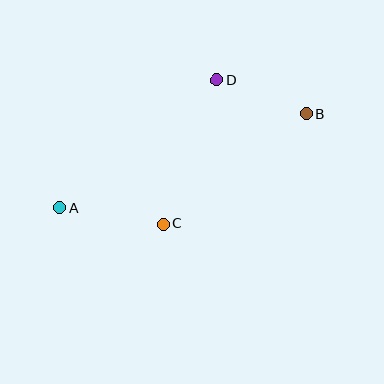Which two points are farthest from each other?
Points A and B are farthest from each other.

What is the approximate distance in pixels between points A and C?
The distance between A and C is approximately 104 pixels.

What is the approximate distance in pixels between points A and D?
The distance between A and D is approximately 202 pixels.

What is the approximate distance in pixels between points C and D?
The distance between C and D is approximately 154 pixels.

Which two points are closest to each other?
Points B and D are closest to each other.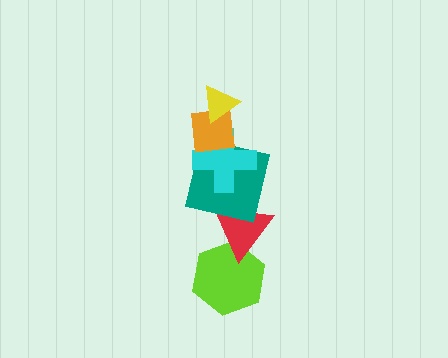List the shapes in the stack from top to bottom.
From top to bottom: the yellow triangle, the orange square, the cyan cross, the teal square, the red triangle, the lime hexagon.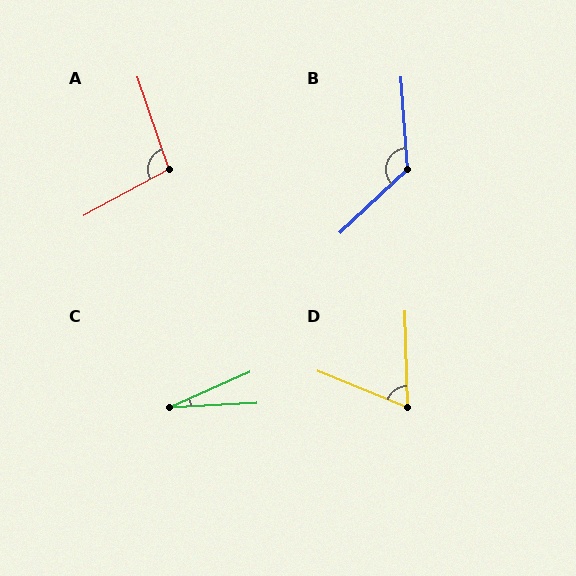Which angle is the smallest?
C, at approximately 21 degrees.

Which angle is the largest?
B, at approximately 130 degrees.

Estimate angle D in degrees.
Approximately 66 degrees.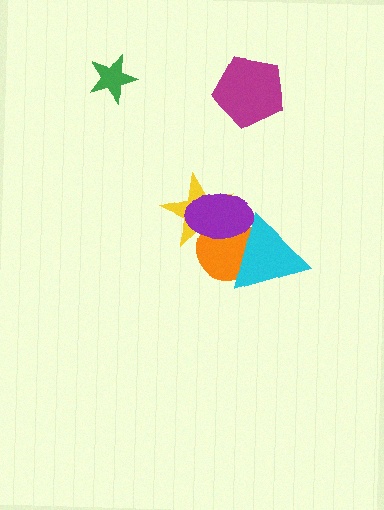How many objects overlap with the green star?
0 objects overlap with the green star.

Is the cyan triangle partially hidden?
Yes, it is partially covered by another shape.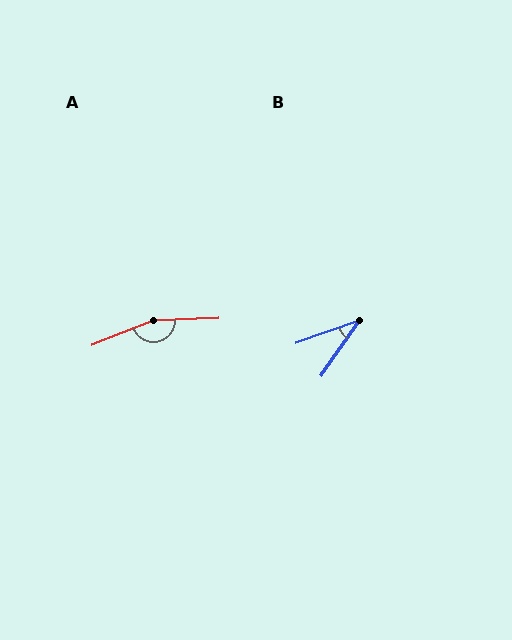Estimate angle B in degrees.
Approximately 36 degrees.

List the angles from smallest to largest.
B (36°), A (161°).